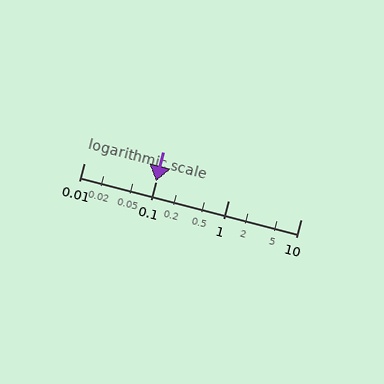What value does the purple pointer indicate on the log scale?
The pointer indicates approximately 0.1.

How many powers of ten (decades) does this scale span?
The scale spans 3 decades, from 0.01 to 10.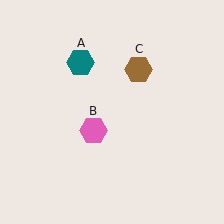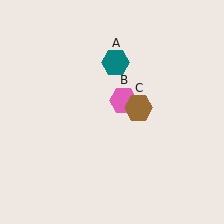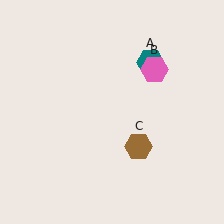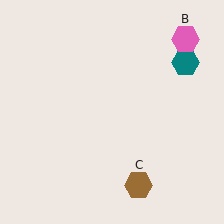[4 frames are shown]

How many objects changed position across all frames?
3 objects changed position: teal hexagon (object A), pink hexagon (object B), brown hexagon (object C).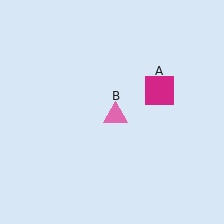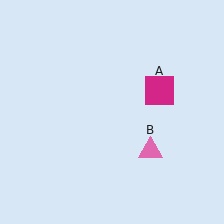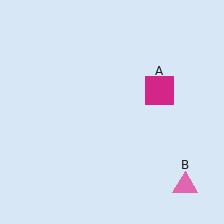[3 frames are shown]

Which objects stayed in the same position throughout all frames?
Magenta square (object A) remained stationary.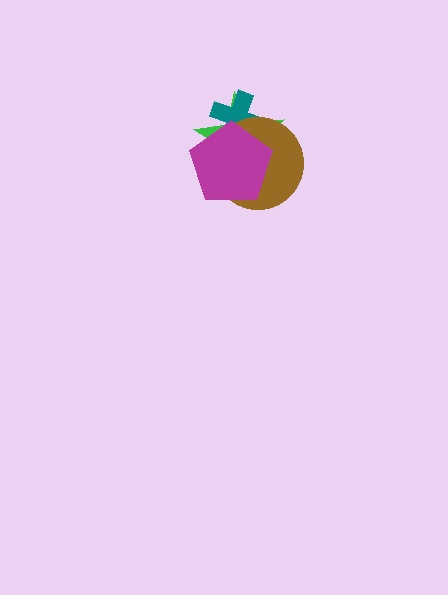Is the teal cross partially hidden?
Yes, it is partially covered by another shape.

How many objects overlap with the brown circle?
3 objects overlap with the brown circle.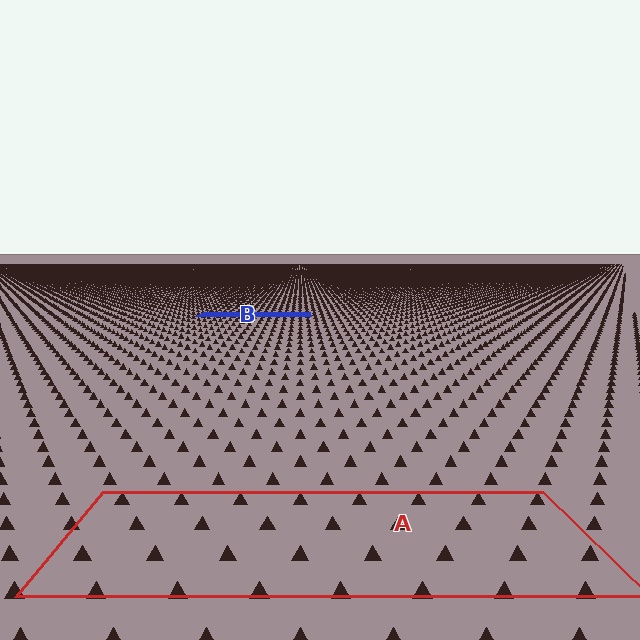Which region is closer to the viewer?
Region A is closer. The texture elements there are larger and more spread out.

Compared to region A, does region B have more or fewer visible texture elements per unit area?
Region B has more texture elements per unit area — they are packed more densely because it is farther away.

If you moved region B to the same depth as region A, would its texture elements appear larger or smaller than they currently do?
They would appear larger. At a closer depth, the same texture elements are projected at a bigger on-screen size.